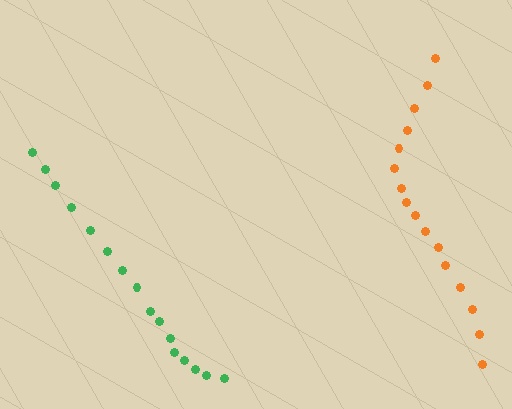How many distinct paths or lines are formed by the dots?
There are 2 distinct paths.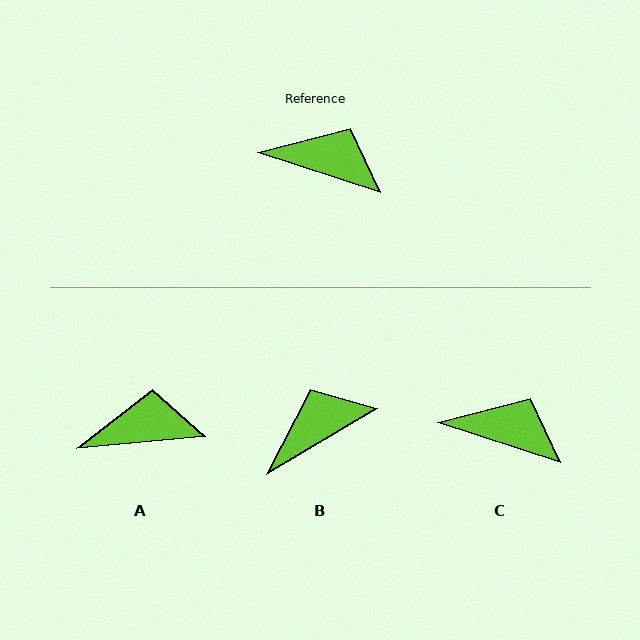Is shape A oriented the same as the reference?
No, it is off by about 23 degrees.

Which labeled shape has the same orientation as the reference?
C.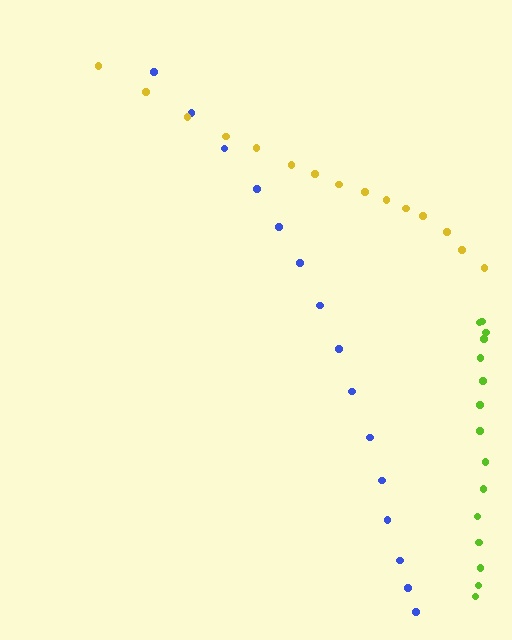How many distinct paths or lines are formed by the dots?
There are 3 distinct paths.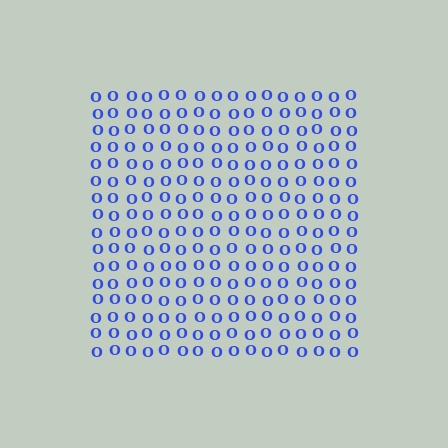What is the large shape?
The large shape is a square.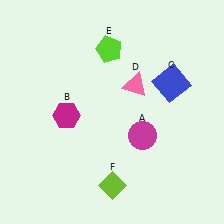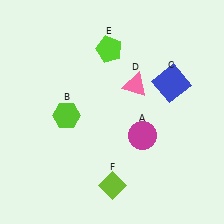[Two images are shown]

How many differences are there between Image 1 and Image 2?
There is 1 difference between the two images.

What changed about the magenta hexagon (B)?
In Image 1, B is magenta. In Image 2, it changed to lime.